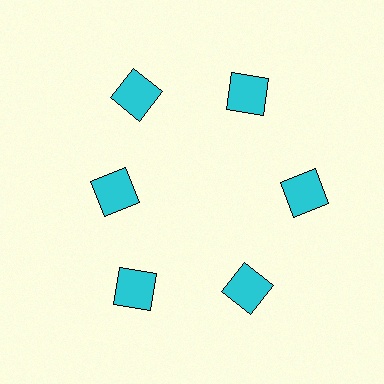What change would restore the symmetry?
The symmetry would be restored by moving it outward, back onto the ring so that all 6 squares sit at equal angles and equal distance from the center.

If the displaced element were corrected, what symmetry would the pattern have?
It would have 6-fold rotational symmetry — the pattern would map onto itself every 60 degrees.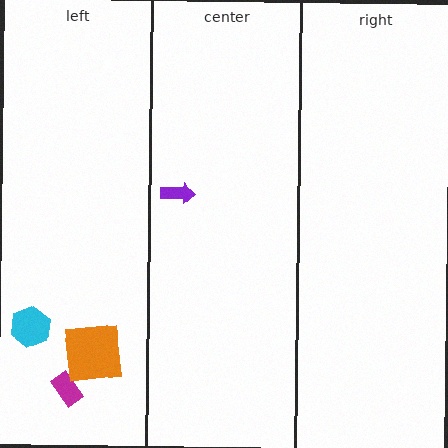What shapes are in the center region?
The purple arrow.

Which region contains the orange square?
The left region.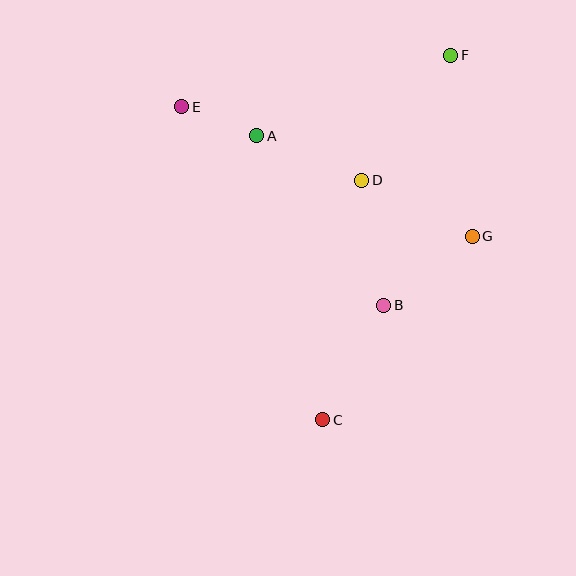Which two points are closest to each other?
Points A and E are closest to each other.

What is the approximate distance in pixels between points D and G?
The distance between D and G is approximately 124 pixels.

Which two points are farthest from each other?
Points C and F are farthest from each other.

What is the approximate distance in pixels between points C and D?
The distance between C and D is approximately 243 pixels.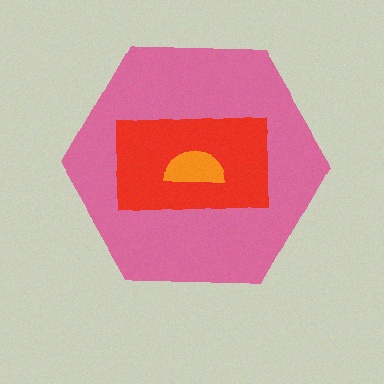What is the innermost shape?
The orange semicircle.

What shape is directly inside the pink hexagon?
The red rectangle.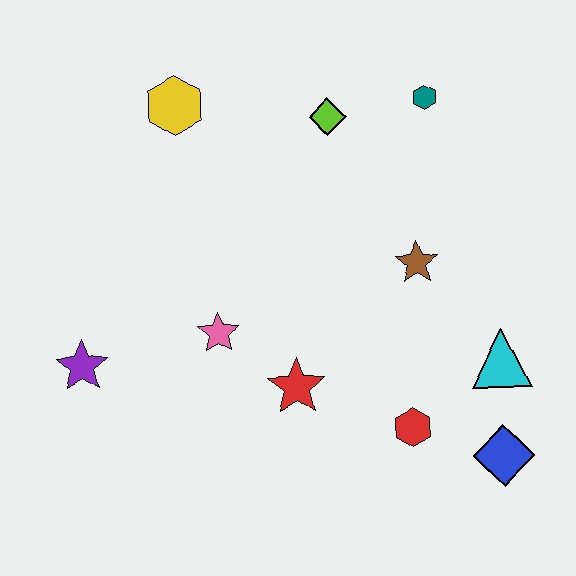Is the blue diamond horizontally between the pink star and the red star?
No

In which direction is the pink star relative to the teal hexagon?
The pink star is below the teal hexagon.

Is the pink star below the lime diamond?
Yes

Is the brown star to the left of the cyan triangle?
Yes